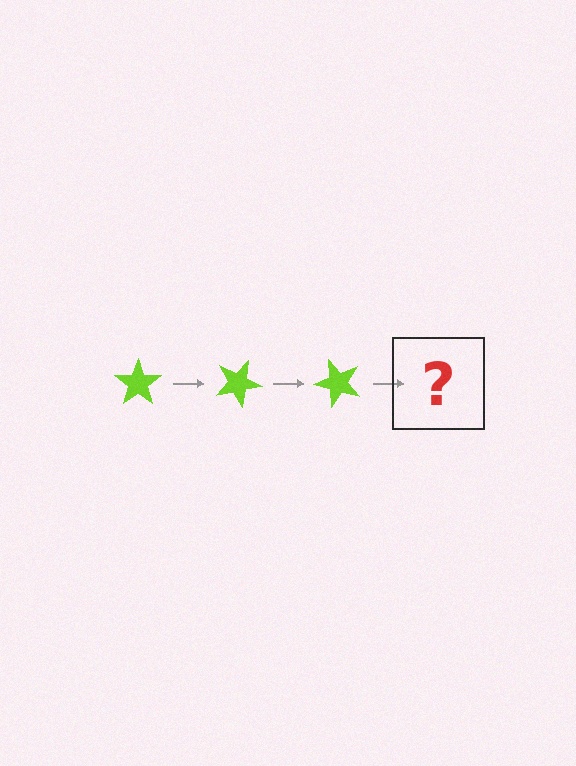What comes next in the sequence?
The next element should be a lime star rotated 75 degrees.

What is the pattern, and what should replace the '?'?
The pattern is that the star rotates 25 degrees each step. The '?' should be a lime star rotated 75 degrees.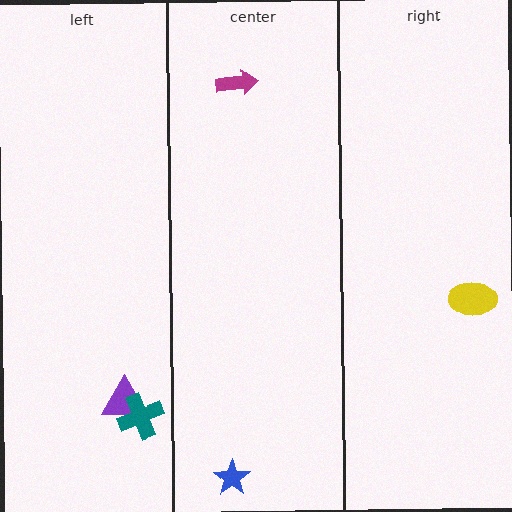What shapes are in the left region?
The purple triangle, the teal cross.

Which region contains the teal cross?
The left region.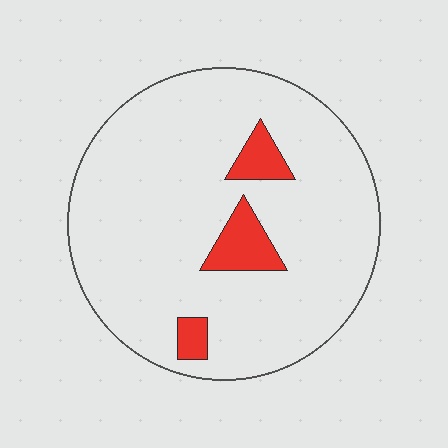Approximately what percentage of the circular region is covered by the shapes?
Approximately 10%.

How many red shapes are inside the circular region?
3.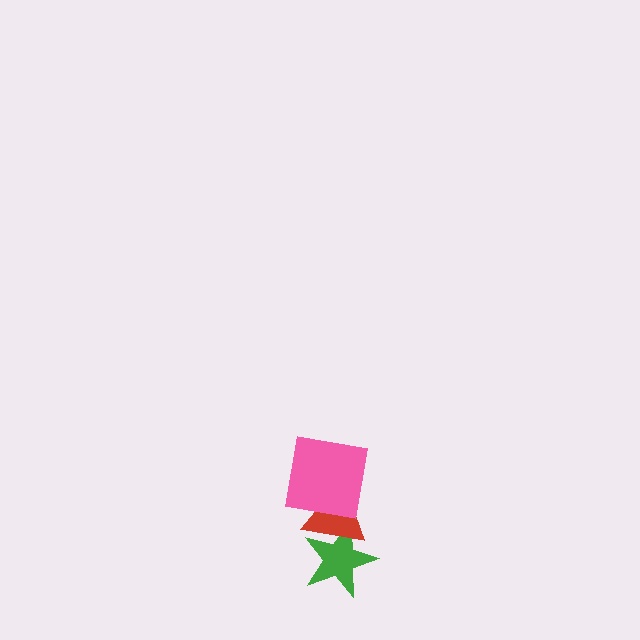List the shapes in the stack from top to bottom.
From top to bottom: the pink square, the red triangle, the green star.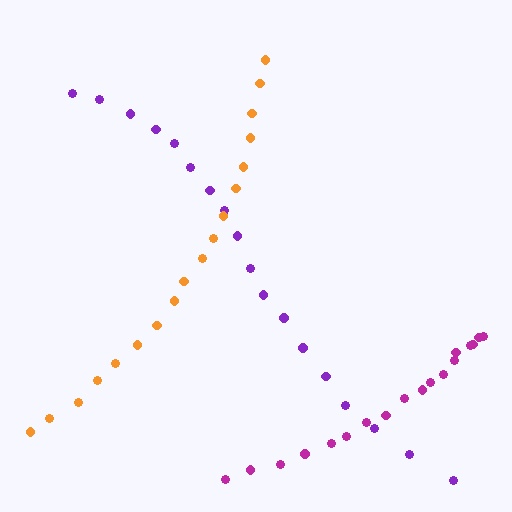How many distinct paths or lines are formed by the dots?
There are 3 distinct paths.